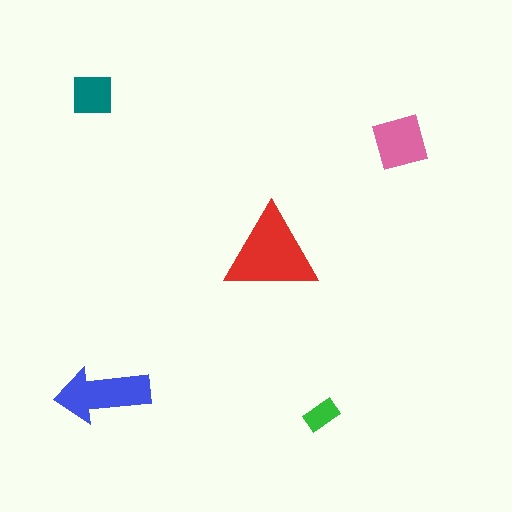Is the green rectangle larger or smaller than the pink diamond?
Smaller.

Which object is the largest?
The red triangle.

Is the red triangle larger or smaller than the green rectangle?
Larger.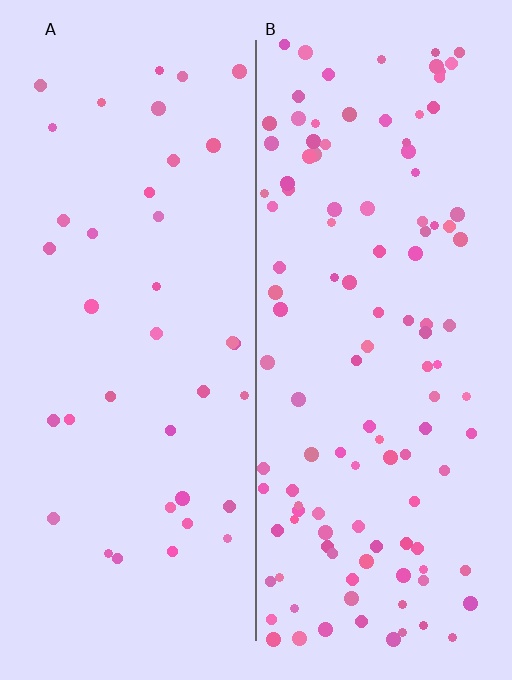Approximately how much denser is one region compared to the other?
Approximately 3.1× — region B over region A.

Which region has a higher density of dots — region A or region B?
B (the right).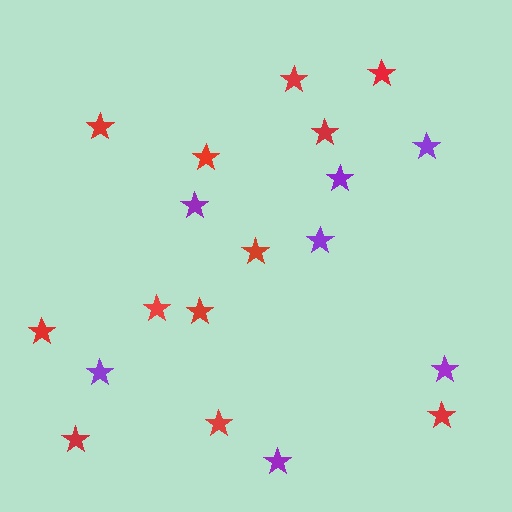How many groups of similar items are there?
There are 2 groups: one group of purple stars (7) and one group of red stars (12).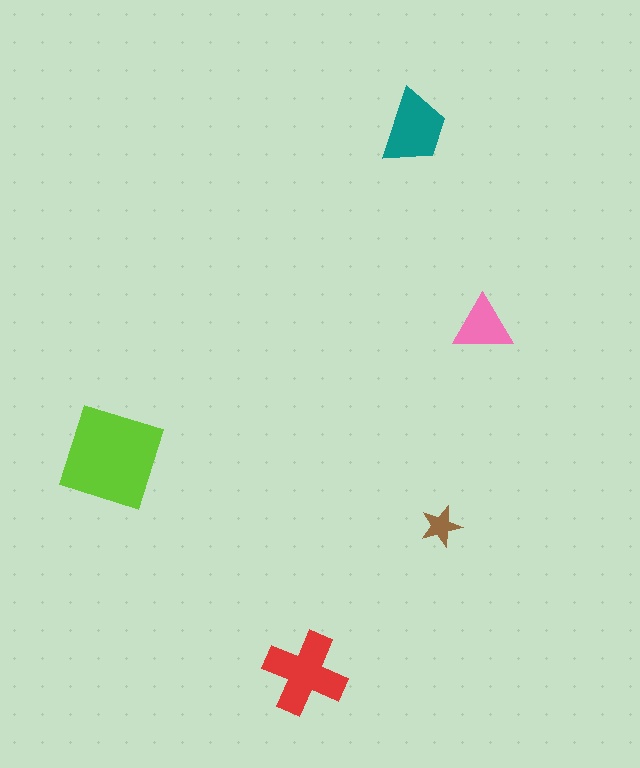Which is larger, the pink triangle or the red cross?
The red cross.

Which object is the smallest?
The brown star.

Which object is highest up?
The teal trapezoid is topmost.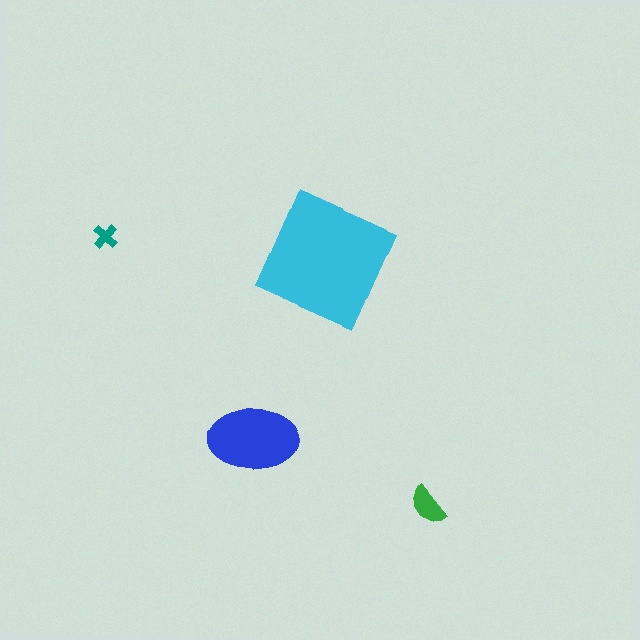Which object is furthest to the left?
The teal cross is leftmost.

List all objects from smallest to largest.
The teal cross, the green semicircle, the blue ellipse, the cyan square.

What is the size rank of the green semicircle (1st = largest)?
3rd.